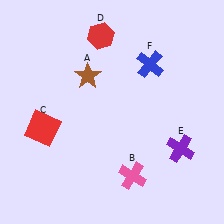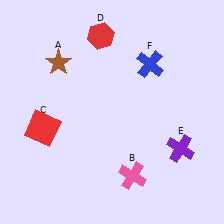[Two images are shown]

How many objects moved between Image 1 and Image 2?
1 object moved between the two images.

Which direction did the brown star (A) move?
The brown star (A) moved left.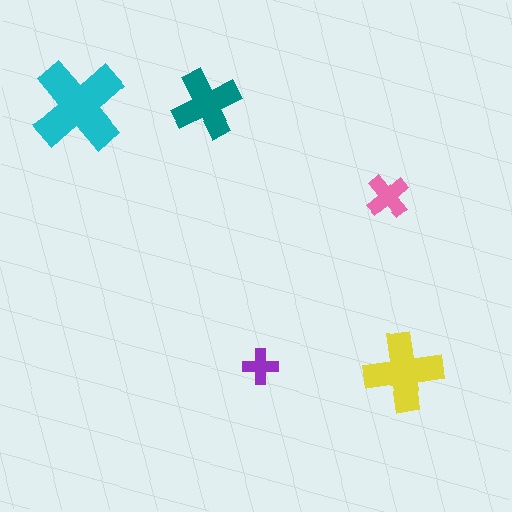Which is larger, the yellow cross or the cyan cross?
The cyan one.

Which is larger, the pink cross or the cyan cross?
The cyan one.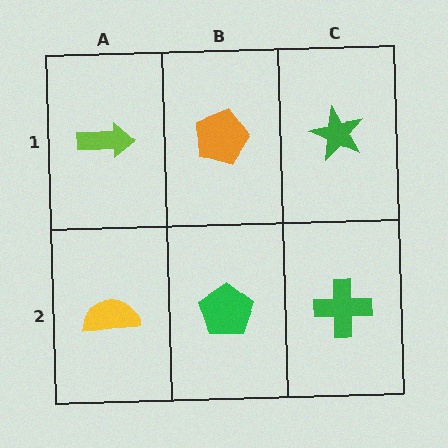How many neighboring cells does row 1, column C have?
2.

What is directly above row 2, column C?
A green star.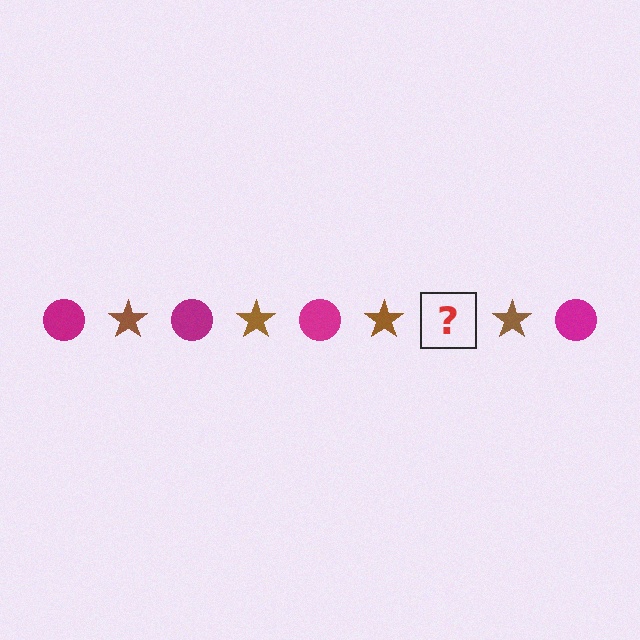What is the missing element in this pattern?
The missing element is a magenta circle.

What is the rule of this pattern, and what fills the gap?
The rule is that the pattern alternates between magenta circle and brown star. The gap should be filled with a magenta circle.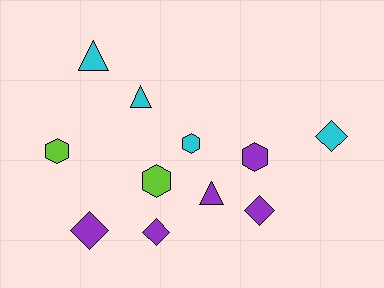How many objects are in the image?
There are 11 objects.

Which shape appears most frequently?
Diamond, with 4 objects.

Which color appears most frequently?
Purple, with 5 objects.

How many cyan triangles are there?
There are 2 cyan triangles.